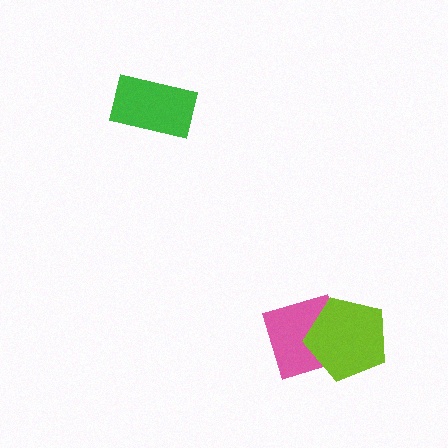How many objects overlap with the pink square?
1 object overlaps with the pink square.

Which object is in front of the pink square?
The lime pentagon is in front of the pink square.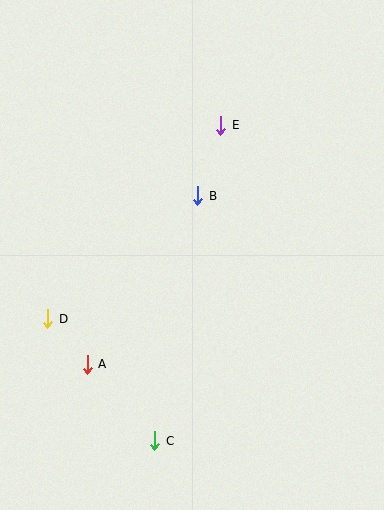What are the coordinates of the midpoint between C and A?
The midpoint between C and A is at (121, 403).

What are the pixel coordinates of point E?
Point E is at (221, 125).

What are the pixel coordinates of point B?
Point B is at (198, 196).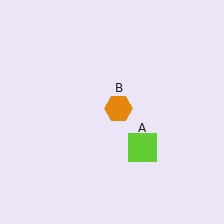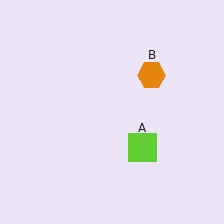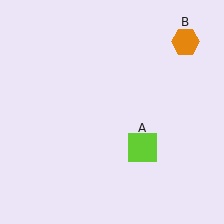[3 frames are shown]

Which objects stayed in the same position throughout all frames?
Lime square (object A) remained stationary.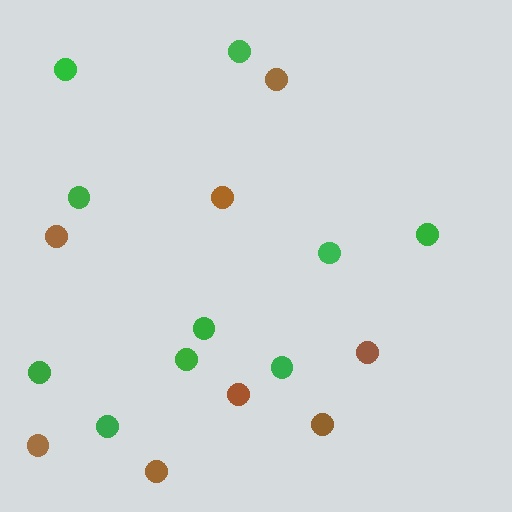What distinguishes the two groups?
There are 2 groups: one group of brown circles (8) and one group of green circles (10).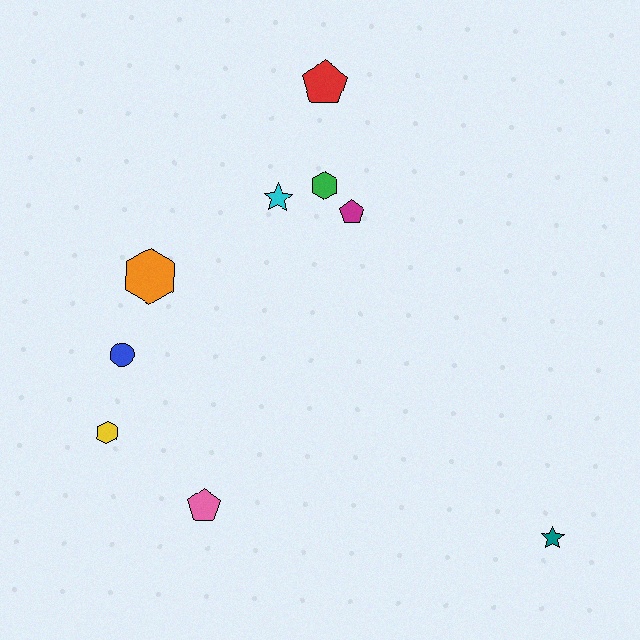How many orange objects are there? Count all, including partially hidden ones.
There is 1 orange object.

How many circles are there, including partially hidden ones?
There is 1 circle.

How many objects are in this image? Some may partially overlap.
There are 9 objects.